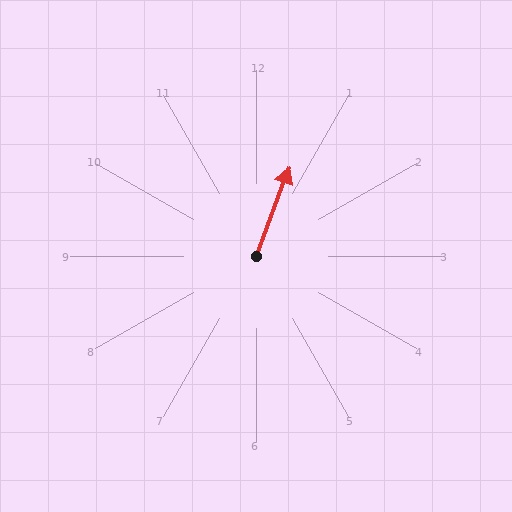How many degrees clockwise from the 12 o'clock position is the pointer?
Approximately 21 degrees.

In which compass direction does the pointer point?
North.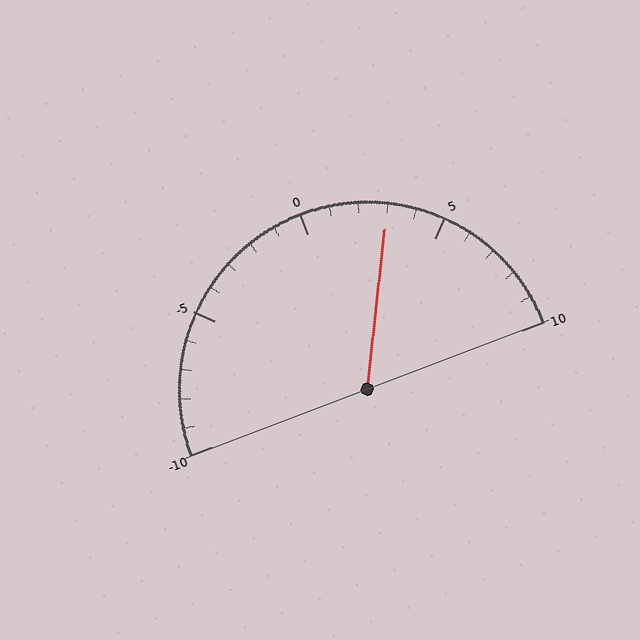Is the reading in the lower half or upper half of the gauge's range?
The reading is in the upper half of the range (-10 to 10).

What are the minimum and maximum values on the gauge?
The gauge ranges from -10 to 10.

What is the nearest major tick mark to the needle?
The nearest major tick mark is 5.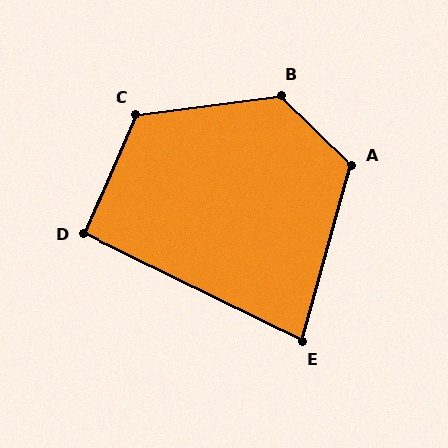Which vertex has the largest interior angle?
B, at approximately 128 degrees.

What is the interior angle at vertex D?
Approximately 93 degrees (approximately right).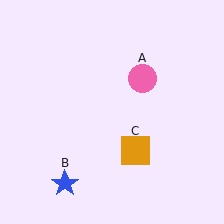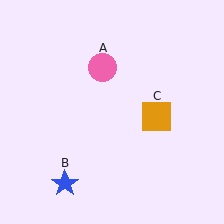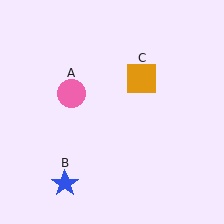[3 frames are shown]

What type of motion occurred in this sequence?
The pink circle (object A), orange square (object C) rotated counterclockwise around the center of the scene.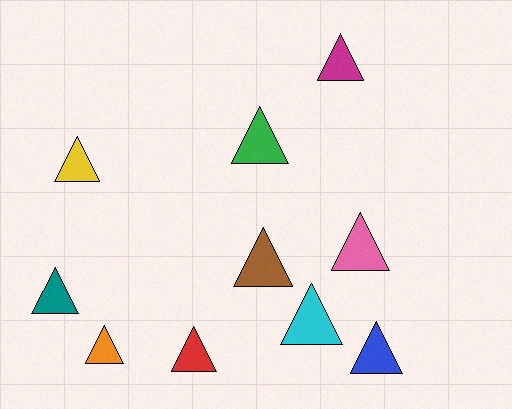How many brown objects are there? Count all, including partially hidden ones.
There is 1 brown object.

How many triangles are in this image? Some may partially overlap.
There are 10 triangles.